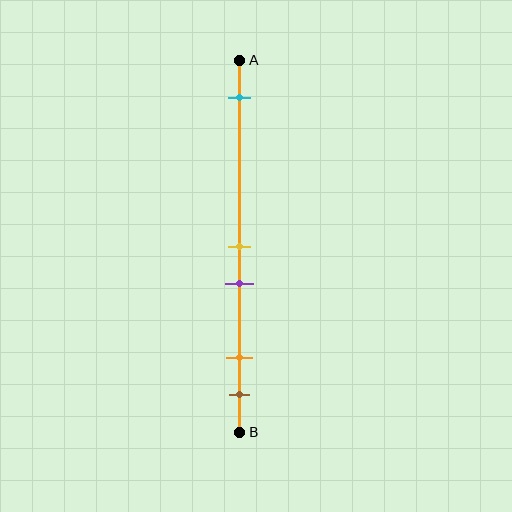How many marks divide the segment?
There are 5 marks dividing the segment.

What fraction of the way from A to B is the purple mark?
The purple mark is approximately 60% (0.6) of the way from A to B.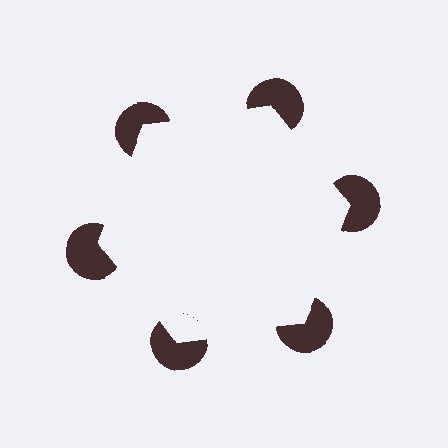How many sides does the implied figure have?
6 sides.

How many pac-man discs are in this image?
There are 6 — one at each vertex of the illusory hexagon.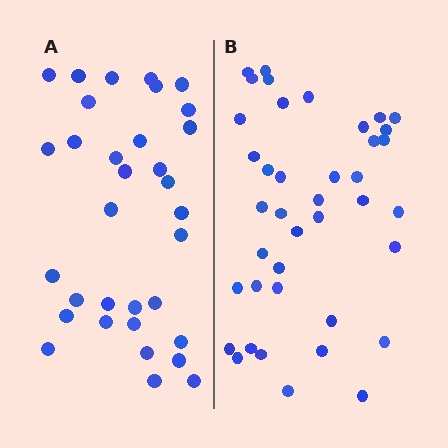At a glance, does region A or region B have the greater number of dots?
Region B (the right region) has more dots.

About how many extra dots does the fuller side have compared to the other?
Region B has roughly 8 or so more dots than region A.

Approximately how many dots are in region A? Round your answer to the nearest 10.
About 30 dots. (The exact count is 33, which rounds to 30.)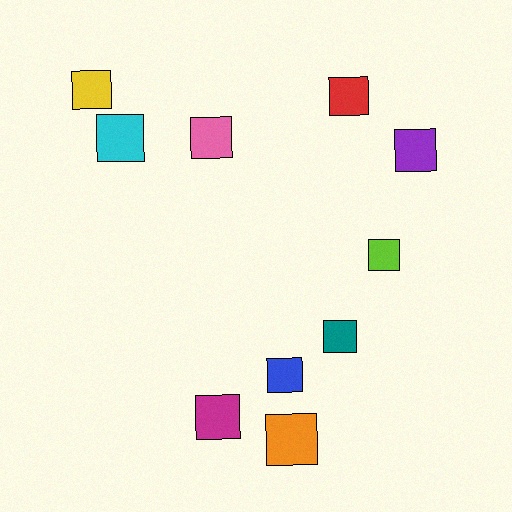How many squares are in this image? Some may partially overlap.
There are 10 squares.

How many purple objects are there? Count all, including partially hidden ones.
There is 1 purple object.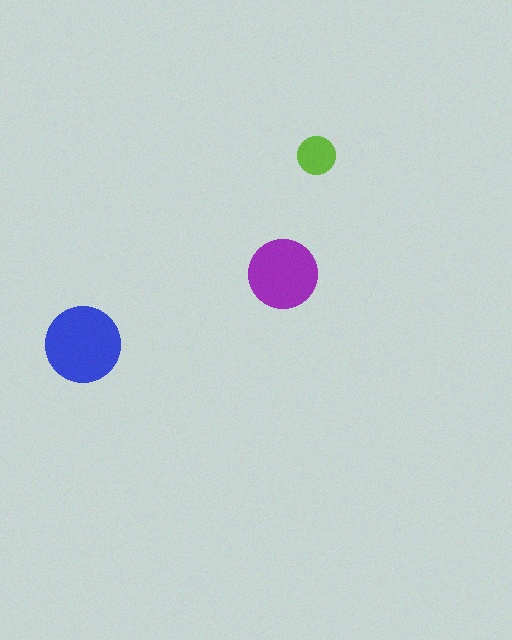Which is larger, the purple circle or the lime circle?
The purple one.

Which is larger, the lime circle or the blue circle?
The blue one.